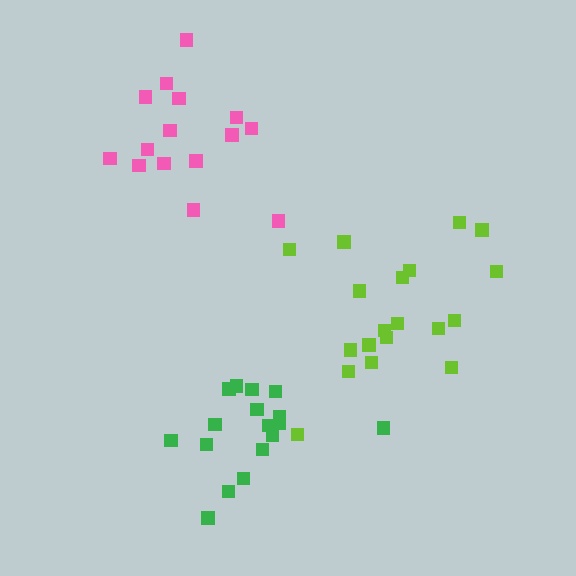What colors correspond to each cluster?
The clusters are colored: green, pink, lime.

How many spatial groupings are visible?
There are 3 spatial groupings.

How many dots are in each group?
Group 1: 17 dots, Group 2: 15 dots, Group 3: 19 dots (51 total).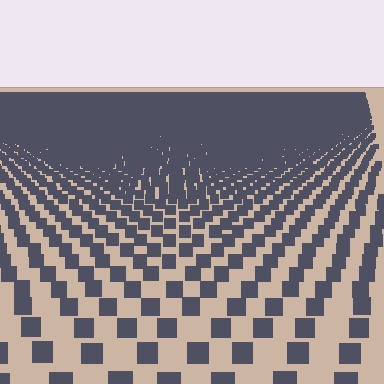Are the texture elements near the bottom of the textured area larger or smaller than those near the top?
Larger. Near the bottom, elements are closer to the viewer and appear at a bigger on-screen size.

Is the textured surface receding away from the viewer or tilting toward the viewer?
The surface is receding away from the viewer. Texture elements get smaller and denser toward the top.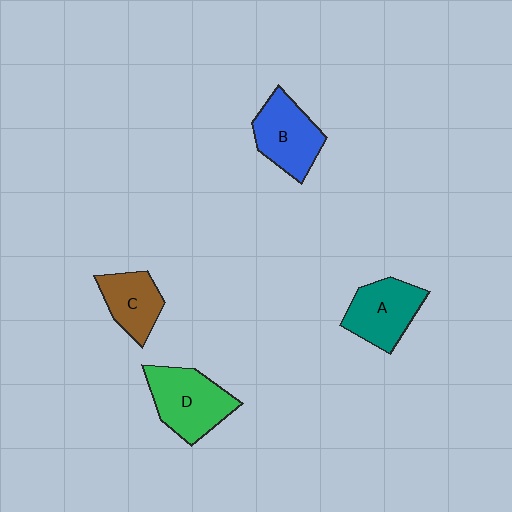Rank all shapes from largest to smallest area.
From largest to smallest: D (green), B (blue), A (teal), C (brown).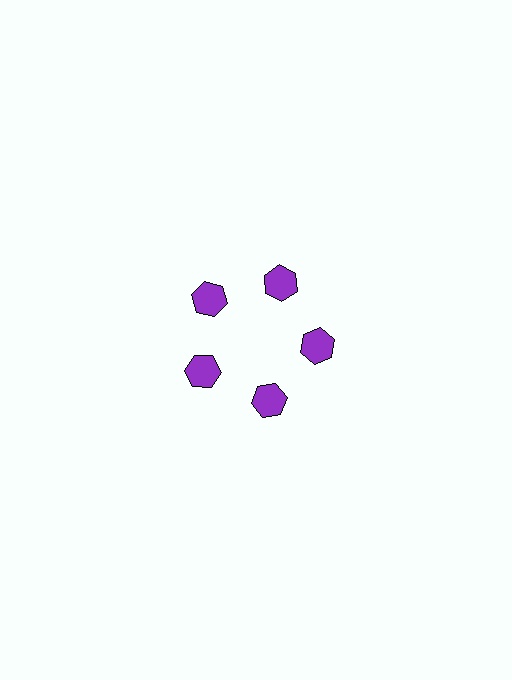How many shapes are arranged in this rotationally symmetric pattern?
There are 5 shapes, arranged in 5 groups of 1.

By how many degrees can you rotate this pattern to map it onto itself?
The pattern maps onto itself every 72 degrees of rotation.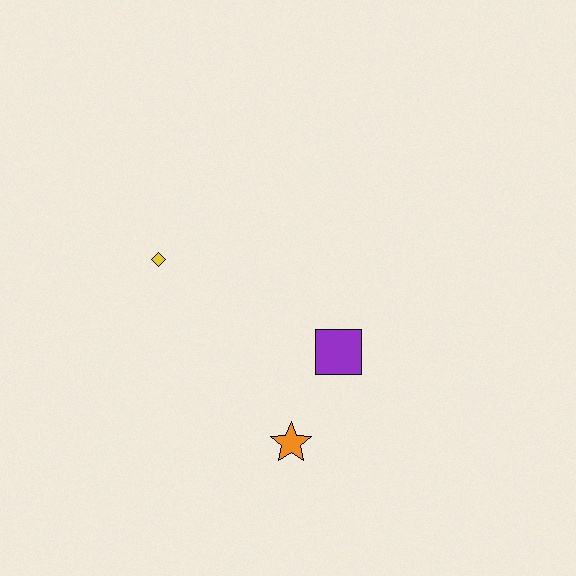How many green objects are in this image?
There are no green objects.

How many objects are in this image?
There are 3 objects.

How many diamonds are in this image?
There is 1 diamond.